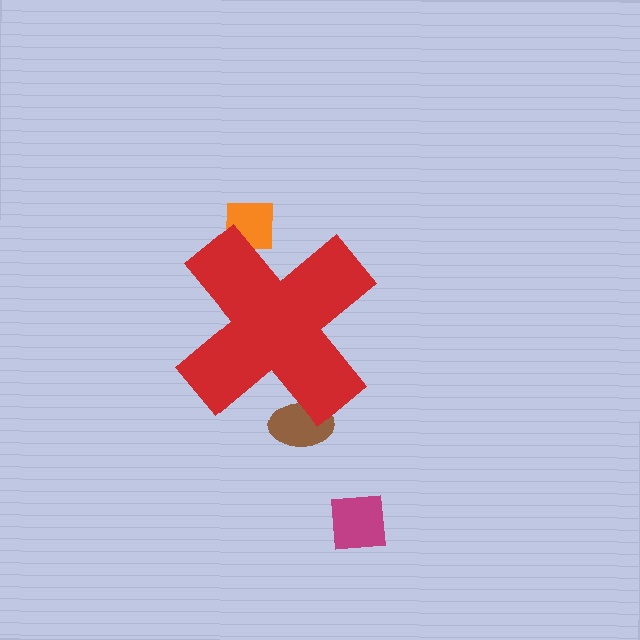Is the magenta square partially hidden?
No, the magenta square is fully visible.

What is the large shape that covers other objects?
A red cross.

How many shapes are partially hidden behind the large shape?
2 shapes are partially hidden.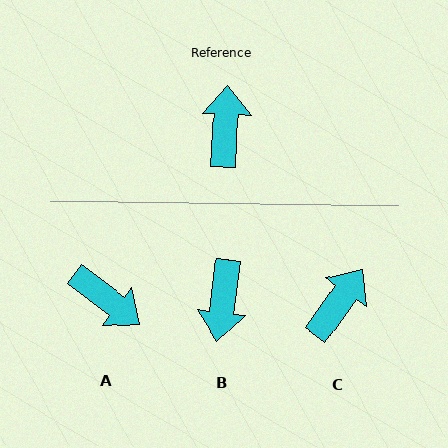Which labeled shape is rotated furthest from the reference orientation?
B, about 176 degrees away.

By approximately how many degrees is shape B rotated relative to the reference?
Approximately 176 degrees counter-clockwise.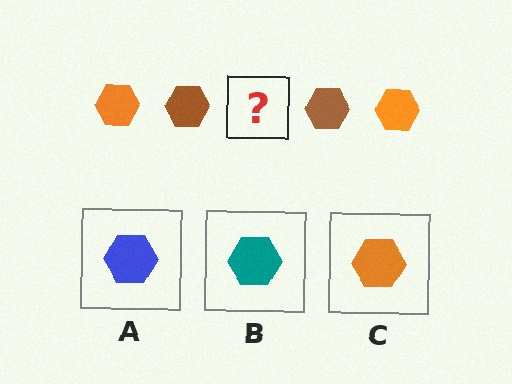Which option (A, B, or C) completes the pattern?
C.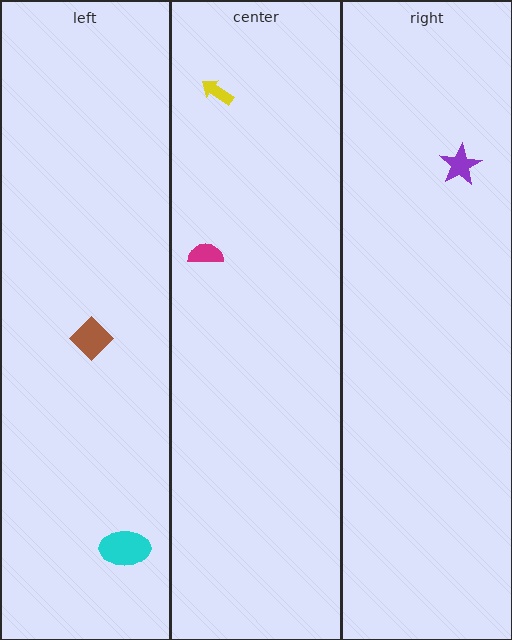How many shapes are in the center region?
2.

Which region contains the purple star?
The right region.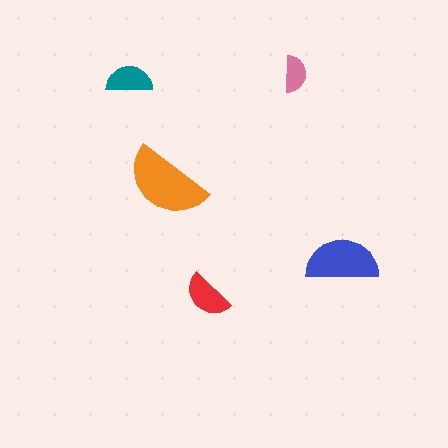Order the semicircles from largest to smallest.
the orange one, the blue one, the red one, the teal one, the pink one.